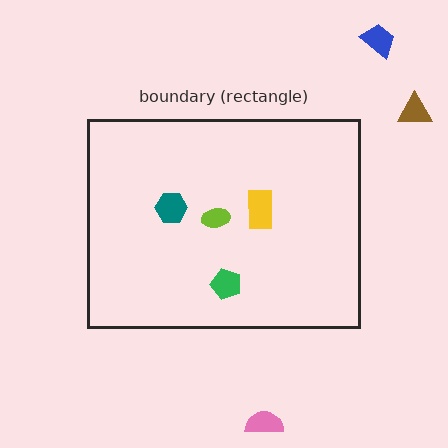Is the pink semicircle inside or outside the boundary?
Outside.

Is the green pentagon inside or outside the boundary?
Inside.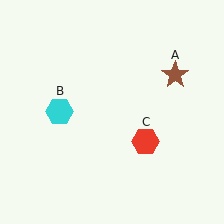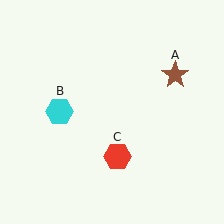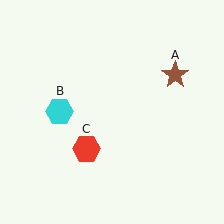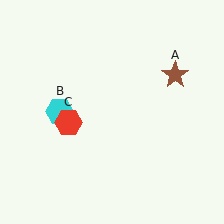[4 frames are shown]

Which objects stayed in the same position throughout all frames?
Brown star (object A) and cyan hexagon (object B) remained stationary.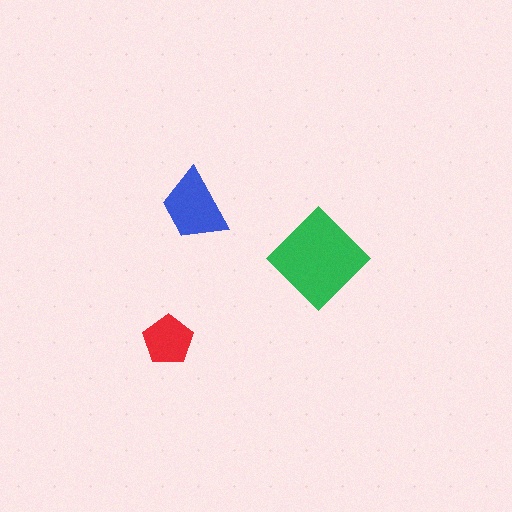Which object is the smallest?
The red pentagon.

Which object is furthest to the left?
The red pentagon is leftmost.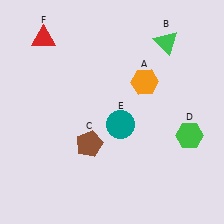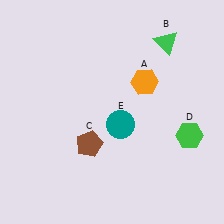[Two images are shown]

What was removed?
The red triangle (F) was removed in Image 2.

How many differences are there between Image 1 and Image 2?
There is 1 difference between the two images.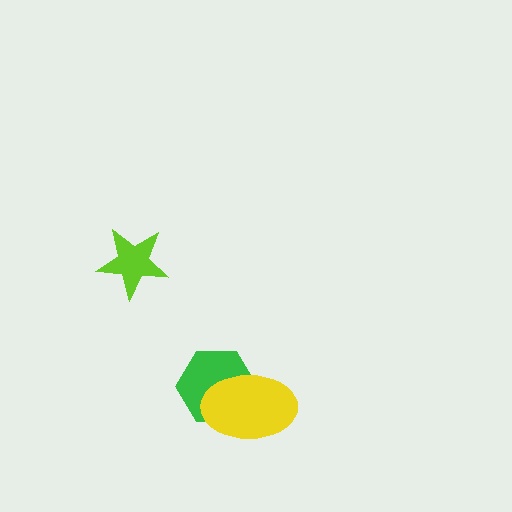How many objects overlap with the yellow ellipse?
1 object overlaps with the yellow ellipse.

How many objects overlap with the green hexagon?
1 object overlaps with the green hexagon.